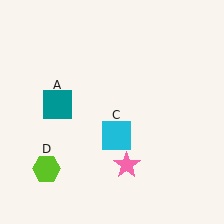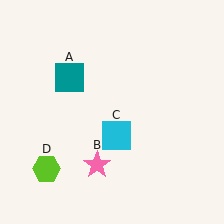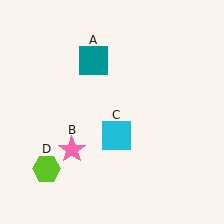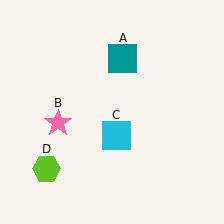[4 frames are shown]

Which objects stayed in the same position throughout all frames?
Cyan square (object C) and lime hexagon (object D) remained stationary.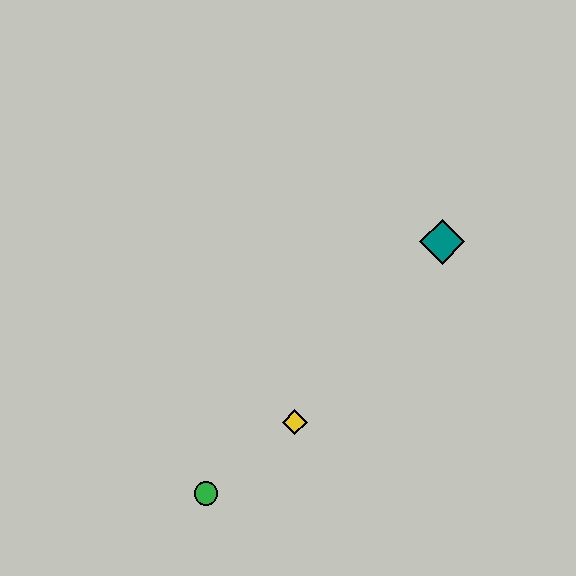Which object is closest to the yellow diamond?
The green circle is closest to the yellow diamond.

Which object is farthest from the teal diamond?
The green circle is farthest from the teal diamond.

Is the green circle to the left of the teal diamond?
Yes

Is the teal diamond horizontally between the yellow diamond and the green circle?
No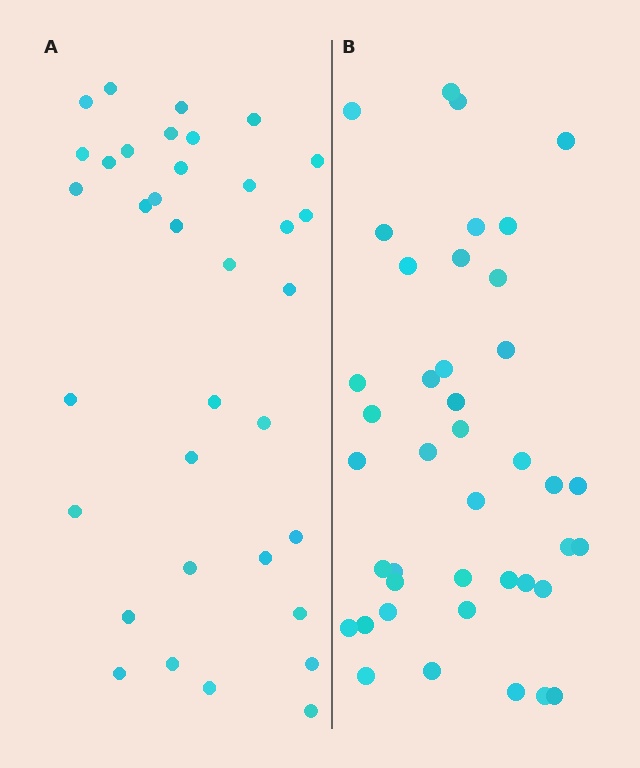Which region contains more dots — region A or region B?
Region B (the right region) has more dots.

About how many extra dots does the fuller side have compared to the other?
Region B has about 6 more dots than region A.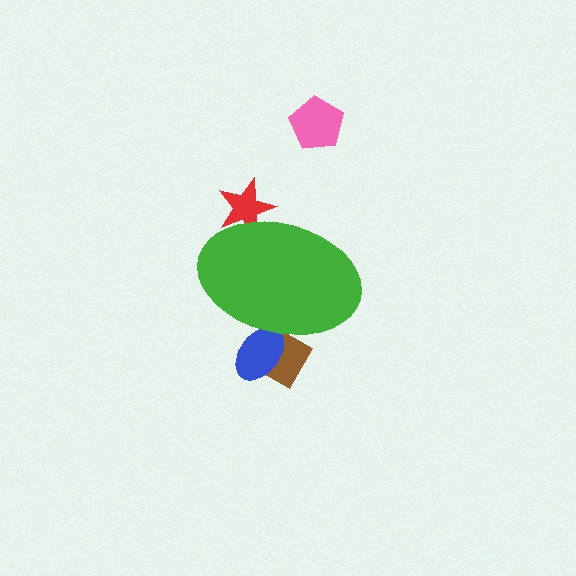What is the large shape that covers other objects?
A green ellipse.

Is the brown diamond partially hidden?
Yes, the brown diamond is partially hidden behind the green ellipse.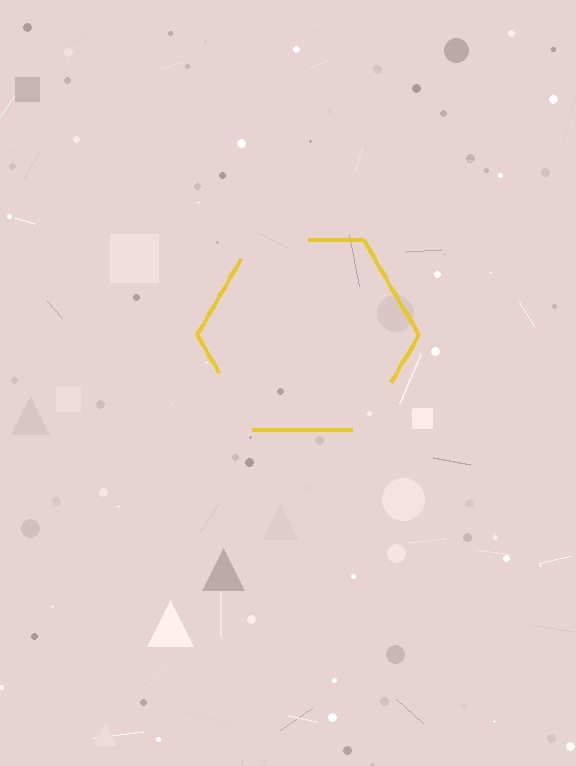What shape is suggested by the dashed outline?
The dashed outline suggests a hexagon.